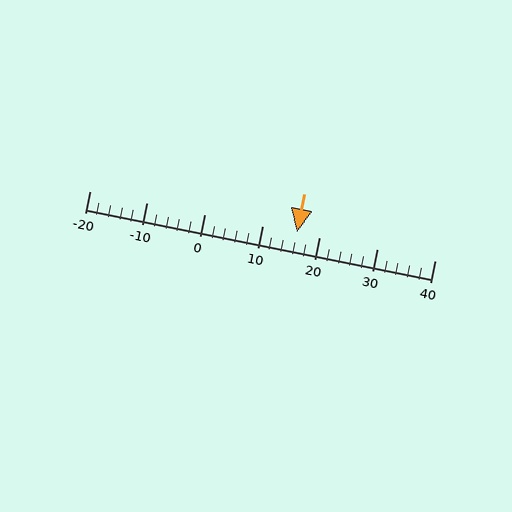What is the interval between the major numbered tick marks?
The major tick marks are spaced 10 units apart.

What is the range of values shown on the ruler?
The ruler shows values from -20 to 40.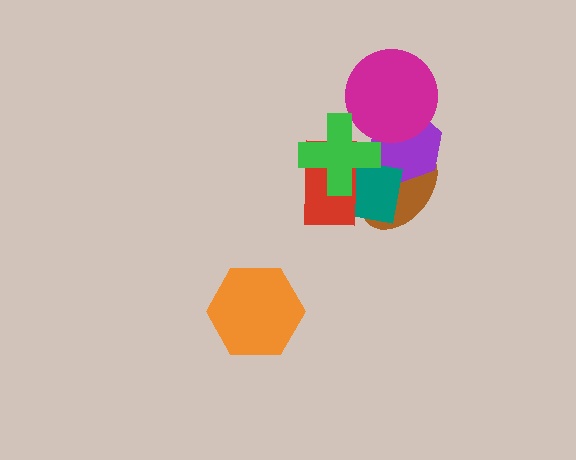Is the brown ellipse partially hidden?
Yes, it is partially covered by another shape.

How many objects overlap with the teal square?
4 objects overlap with the teal square.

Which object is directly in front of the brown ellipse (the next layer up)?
The purple hexagon is directly in front of the brown ellipse.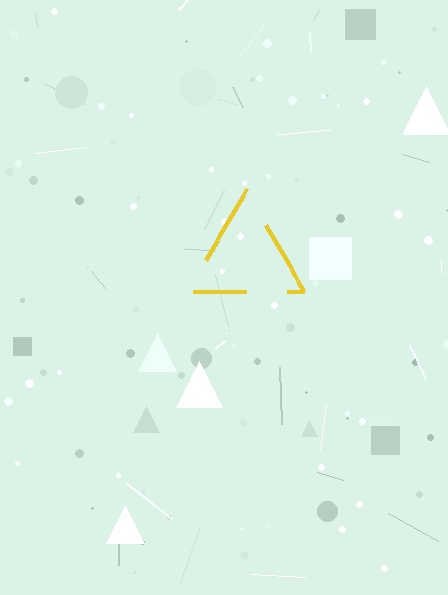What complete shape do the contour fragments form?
The contour fragments form a triangle.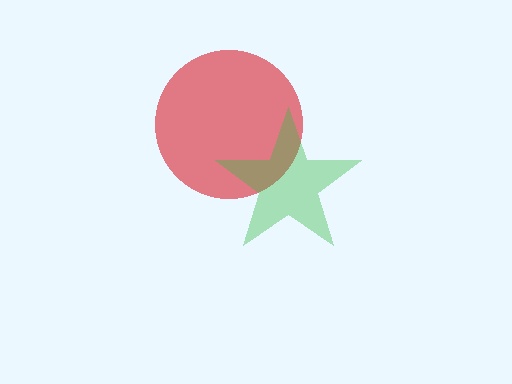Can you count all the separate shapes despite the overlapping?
Yes, there are 2 separate shapes.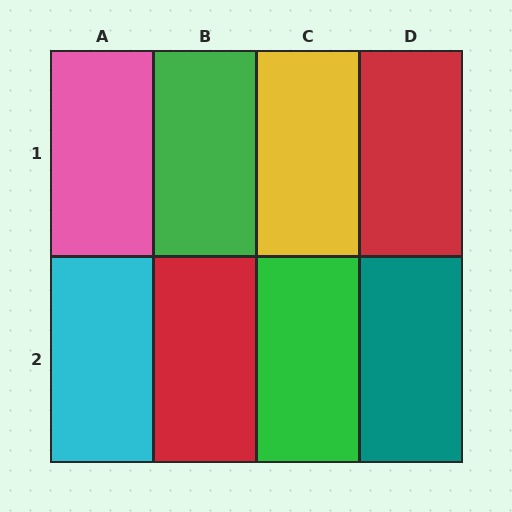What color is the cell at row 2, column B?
Red.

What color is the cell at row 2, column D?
Teal.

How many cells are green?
2 cells are green.